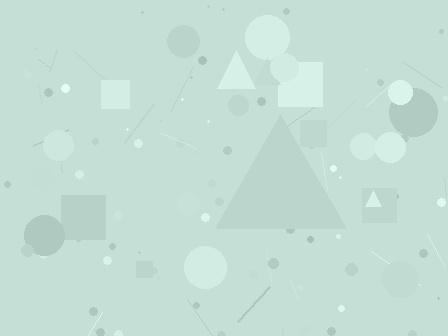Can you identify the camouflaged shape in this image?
The camouflaged shape is a triangle.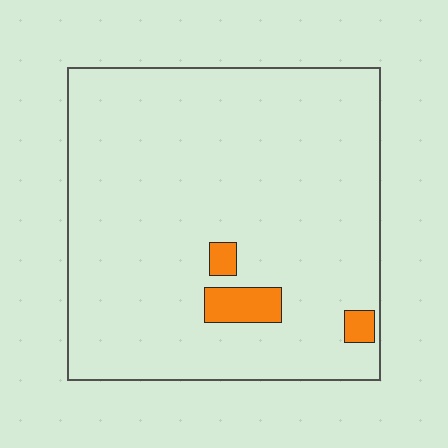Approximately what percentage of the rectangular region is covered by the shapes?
Approximately 5%.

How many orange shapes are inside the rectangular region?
3.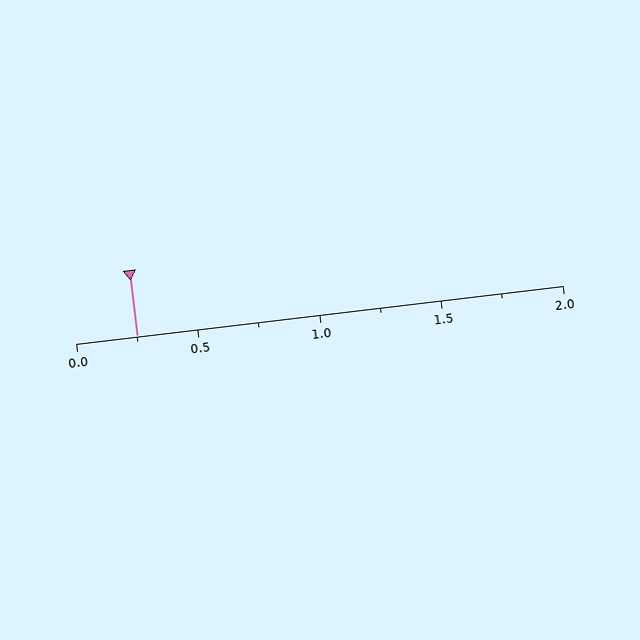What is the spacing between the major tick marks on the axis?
The major ticks are spaced 0.5 apart.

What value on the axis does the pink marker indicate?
The marker indicates approximately 0.25.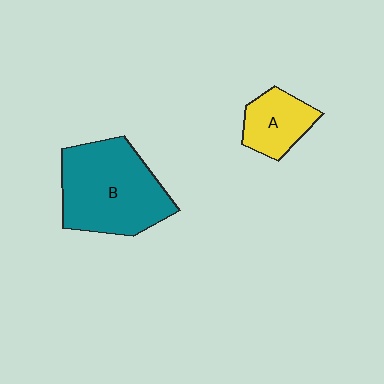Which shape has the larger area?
Shape B (teal).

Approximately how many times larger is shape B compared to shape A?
Approximately 2.3 times.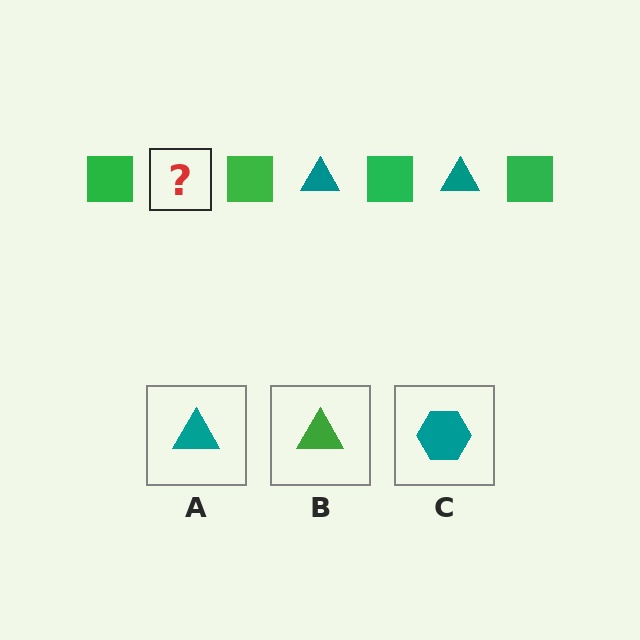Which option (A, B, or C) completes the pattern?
A.